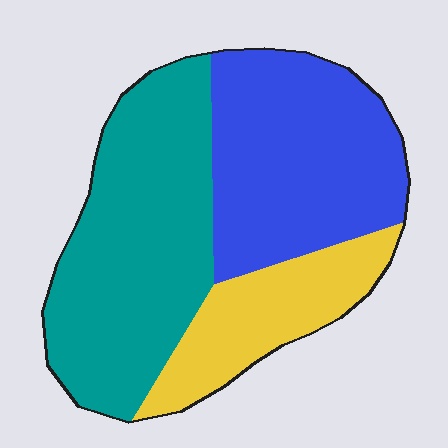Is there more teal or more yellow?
Teal.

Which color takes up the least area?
Yellow, at roughly 20%.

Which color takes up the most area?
Teal, at roughly 45%.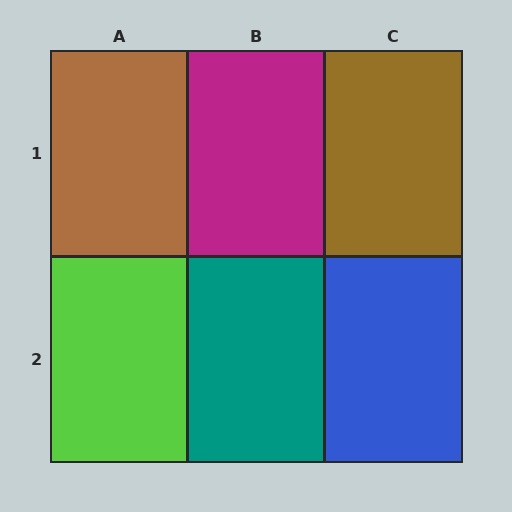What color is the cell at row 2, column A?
Lime.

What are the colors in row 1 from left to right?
Brown, magenta, brown.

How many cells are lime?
1 cell is lime.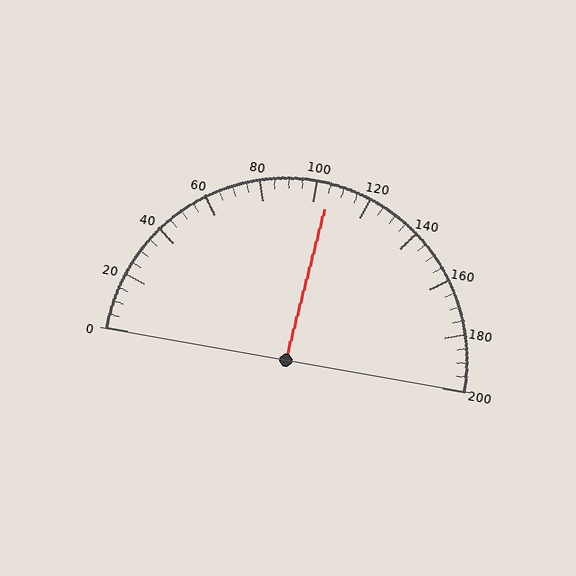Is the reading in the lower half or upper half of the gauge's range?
The reading is in the upper half of the range (0 to 200).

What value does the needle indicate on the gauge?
The needle indicates approximately 105.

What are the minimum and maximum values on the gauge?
The gauge ranges from 0 to 200.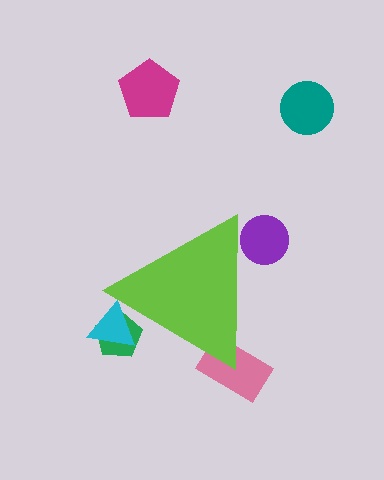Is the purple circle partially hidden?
Yes, the purple circle is partially hidden behind the lime triangle.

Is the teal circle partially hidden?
No, the teal circle is fully visible.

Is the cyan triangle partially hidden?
Yes, the cyan triangle is partially hidden behind the lime triangle.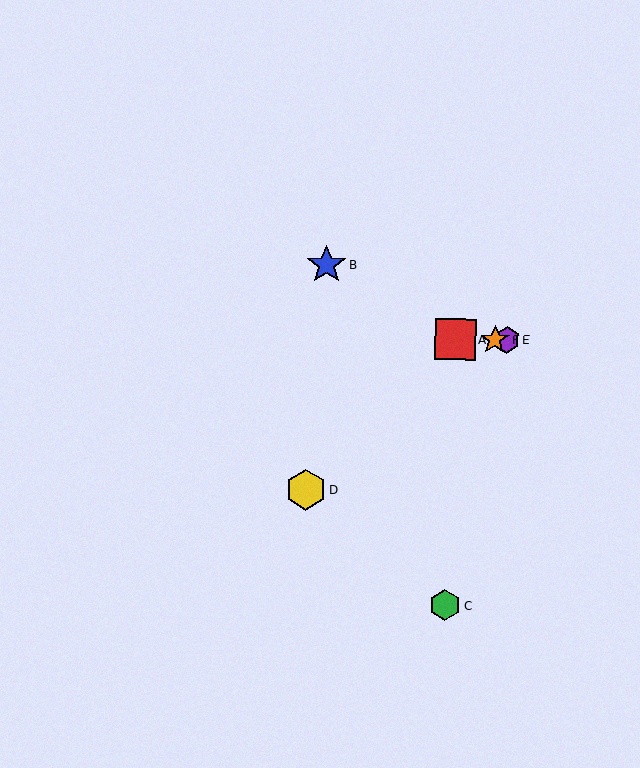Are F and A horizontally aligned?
Yes, both are at y≈340.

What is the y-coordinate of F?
Object F is at y≈340.